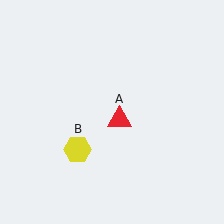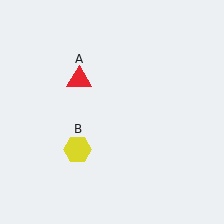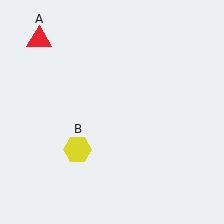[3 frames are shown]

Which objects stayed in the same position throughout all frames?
Yellow hexagon (object B) remained stationary.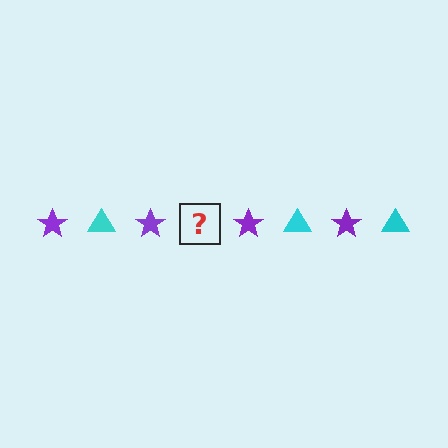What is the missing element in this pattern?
The missing element is a cyan triangle.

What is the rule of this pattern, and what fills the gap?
The rule is that the pattern alternates between purple star and cyan triangle. The gap should be filled with a cyan triangle.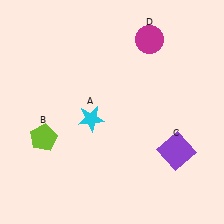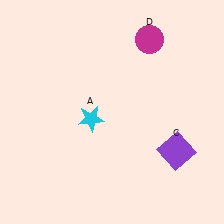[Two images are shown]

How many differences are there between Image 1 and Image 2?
There is 1 difference between the two images.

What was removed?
The lime pentagon (B) was removed in Image 2.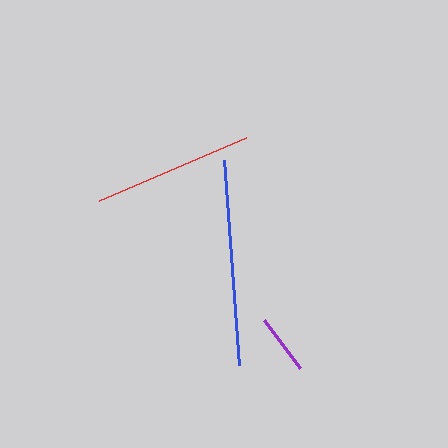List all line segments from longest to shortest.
From longest to shortest: blue, red, purple.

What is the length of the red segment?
The red segment is approximately 160 pixels long.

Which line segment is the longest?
The blue line is the longest at approximately 206 pixels.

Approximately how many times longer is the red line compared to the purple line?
The red line is approximately 2.6 times the length of the purple line.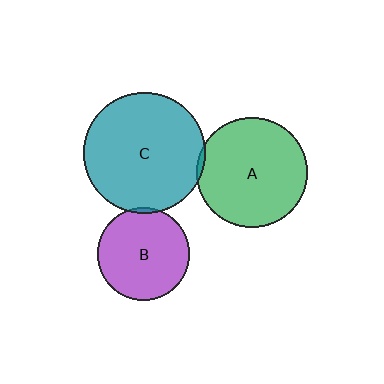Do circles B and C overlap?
Yes.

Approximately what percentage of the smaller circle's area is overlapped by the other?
Approximately 5%.